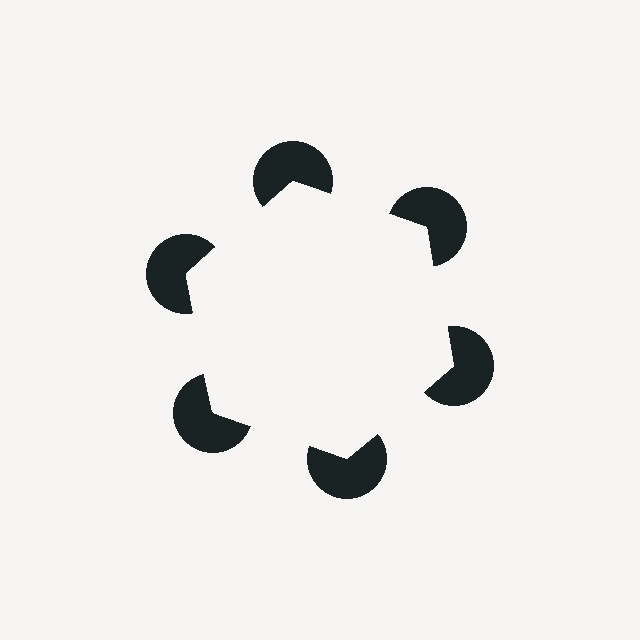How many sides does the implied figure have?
6 sides.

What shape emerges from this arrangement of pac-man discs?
An illusory hexagon — its edges are inferred from the aligned wedge cuts in the pac-man discs, not physically drawn.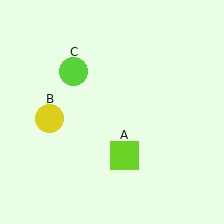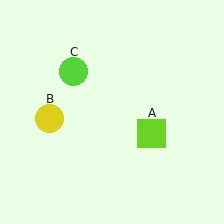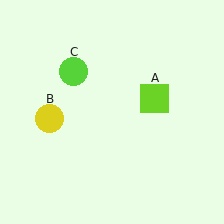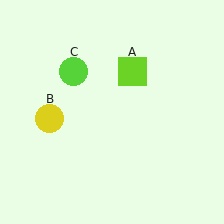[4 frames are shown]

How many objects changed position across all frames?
1 object changed position: lime square (object A).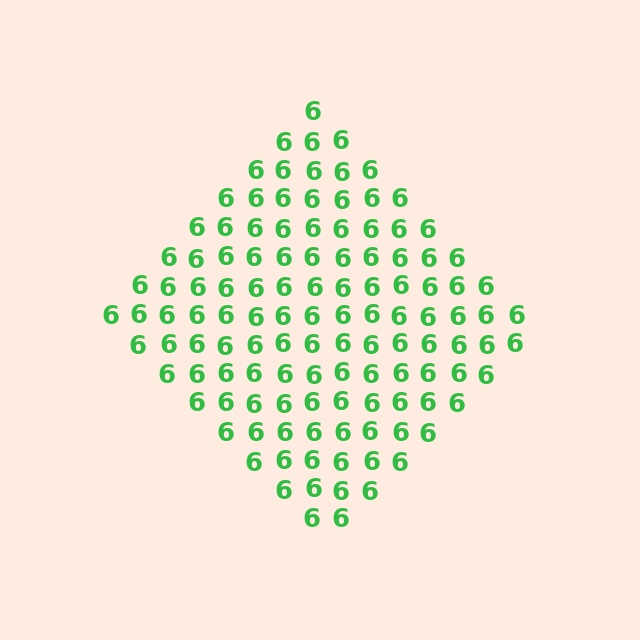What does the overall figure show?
The overall figure shows a diamond.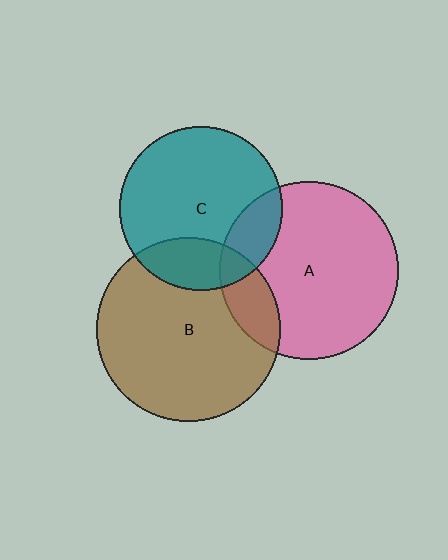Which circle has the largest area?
Circle B (brown).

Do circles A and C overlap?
Yes.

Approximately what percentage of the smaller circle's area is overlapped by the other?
Approximately 20%.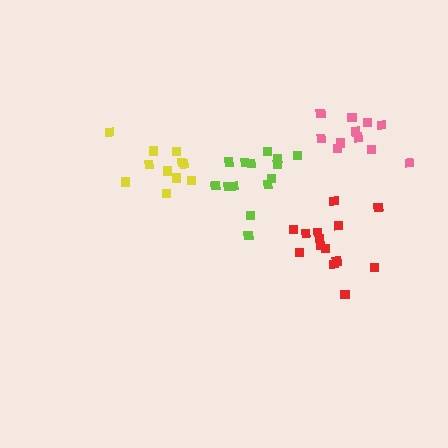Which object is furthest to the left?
The yellow cluster is leftmost.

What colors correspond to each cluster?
The clusters are colored: red, pink, lime, yellow.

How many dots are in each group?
Group 1: 14 dots, Group 2: 12 dots, Group 3: 14 dots, Group 4: 11 dots (51 total).